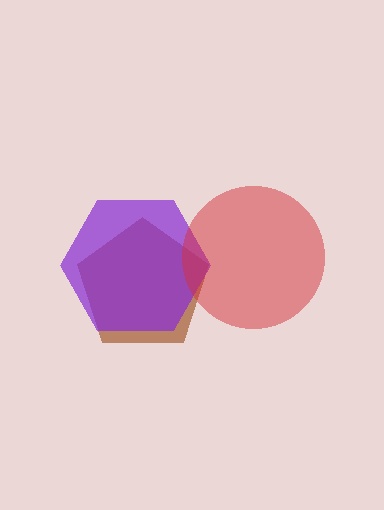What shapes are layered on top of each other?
The layered shapes are: a brown pentagon, a purple hexagon, a red circle.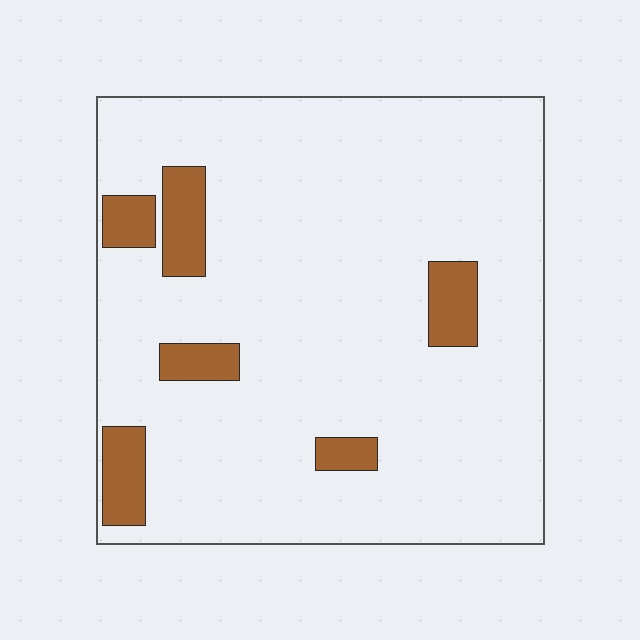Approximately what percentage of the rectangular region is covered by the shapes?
Approximately 10%.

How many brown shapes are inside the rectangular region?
6.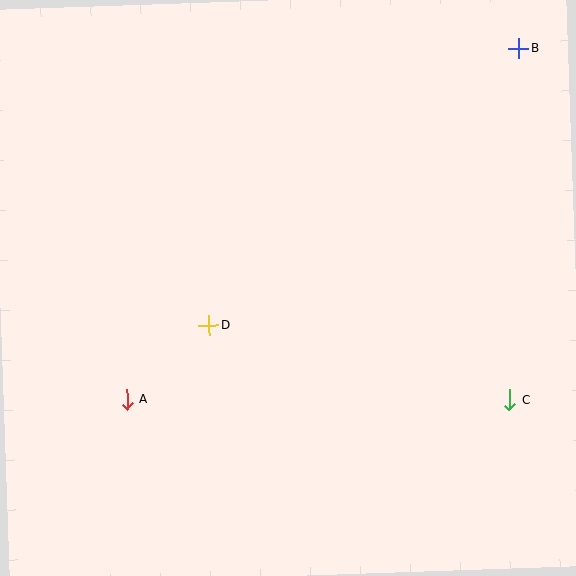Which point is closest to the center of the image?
Point D at (209, 325) is closest to the center.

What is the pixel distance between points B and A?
The distance between B and A is 526 pixels.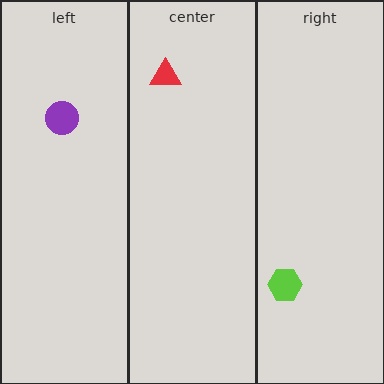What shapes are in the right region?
The lime hexagon.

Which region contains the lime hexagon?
The right region.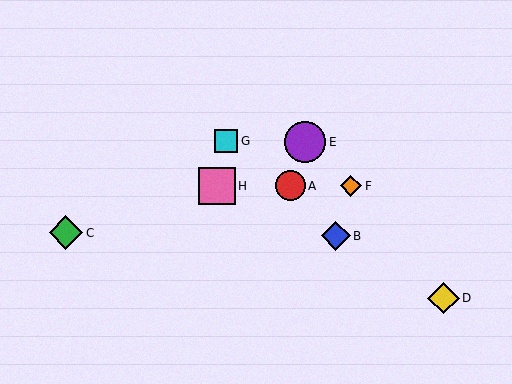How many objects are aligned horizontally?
3 objects (A, F, H) are aligned horizontally.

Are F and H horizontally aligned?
Yes, both are at y≈186.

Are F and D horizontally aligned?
No, F is at y≈186 and D is at y≈298.